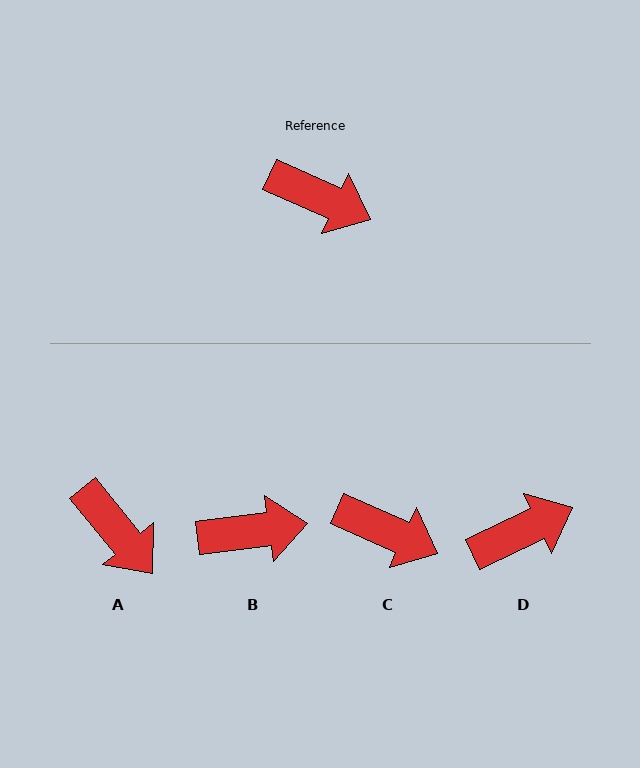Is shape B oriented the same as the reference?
No, it is off by about 32 degrees.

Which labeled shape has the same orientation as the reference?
C.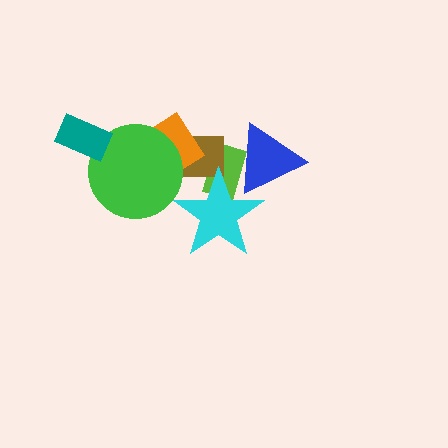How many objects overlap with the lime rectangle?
3 objects overlap with the lime rectangle.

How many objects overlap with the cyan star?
3 objects overlap with the cyan star.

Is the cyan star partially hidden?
Yes, it is partially covered by another shape.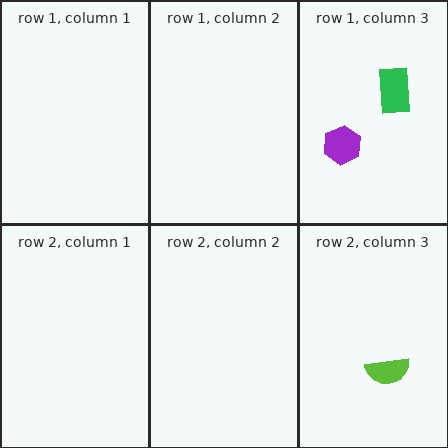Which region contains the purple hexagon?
The row 1, column 3 region.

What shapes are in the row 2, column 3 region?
The lime semicircle.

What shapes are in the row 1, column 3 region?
The green rectangle, the purple hexagon.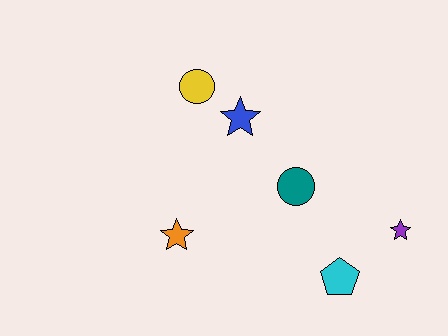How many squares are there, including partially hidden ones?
There are no squares.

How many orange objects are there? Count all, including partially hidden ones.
There is 1 orange object.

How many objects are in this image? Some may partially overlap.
There are 6 objects.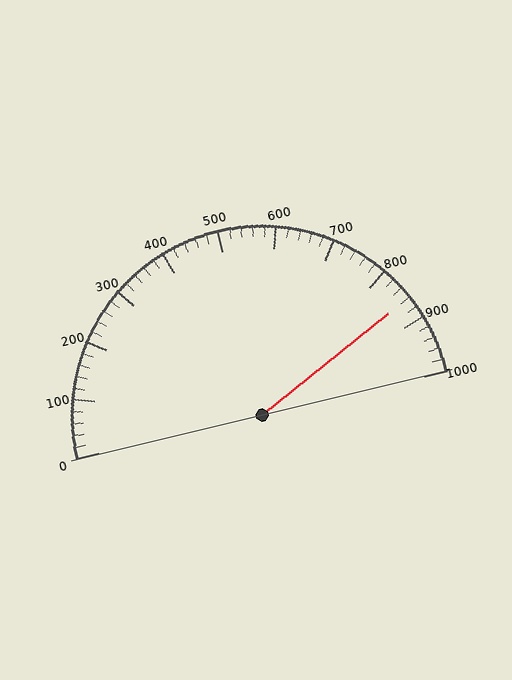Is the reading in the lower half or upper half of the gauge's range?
The reading is in the upper half of the range (0 to 1000).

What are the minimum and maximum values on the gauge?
The gauge ranges from 0 to 1000.